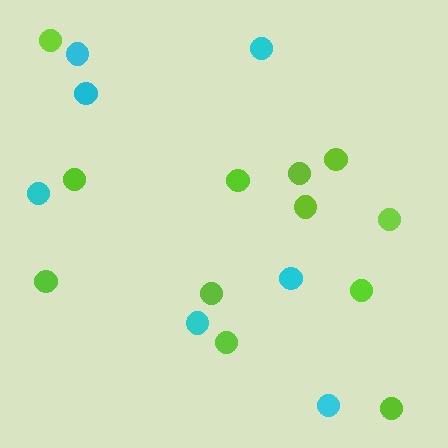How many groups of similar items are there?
There are 2 groups: one group of cyan circles (7) and one group of lime circles (12).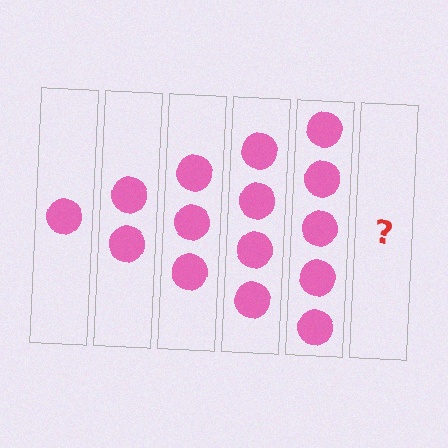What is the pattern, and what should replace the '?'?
The pattern is that each step adds one more circle. The '?' should be 6 circles.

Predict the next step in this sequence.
The next step is 6 circles.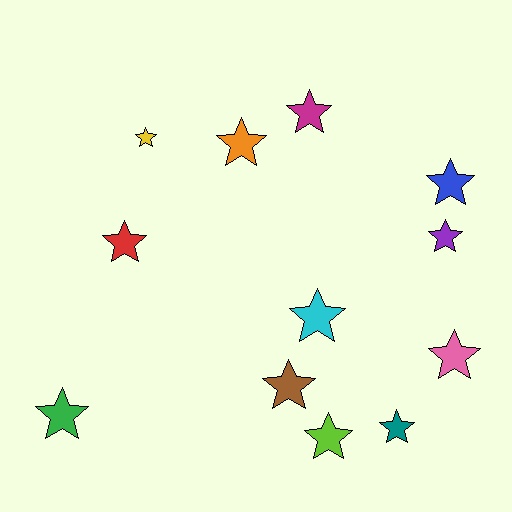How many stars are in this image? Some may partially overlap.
There are 12 stars.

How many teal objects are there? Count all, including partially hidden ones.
There is 1 teal object.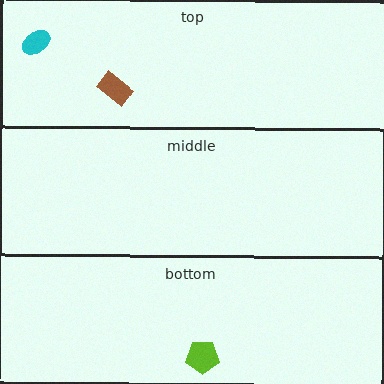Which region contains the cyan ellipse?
The top region.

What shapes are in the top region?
The cyan ellipse, the brown rectangle.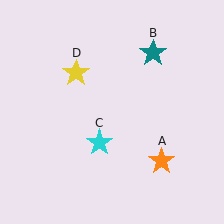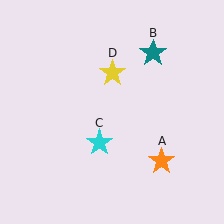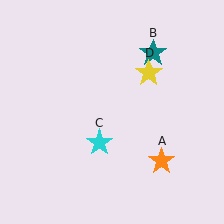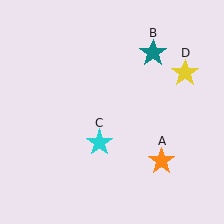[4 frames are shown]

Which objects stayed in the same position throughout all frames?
Orange star (object A) and teal star (object B) and cyan star (object C) remained stationary.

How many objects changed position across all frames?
1 object changed position: yellow star (object D).